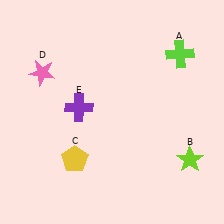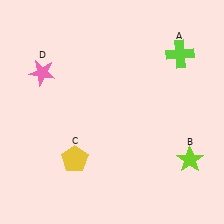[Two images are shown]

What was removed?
The purple cross (E) was removed in Image 2.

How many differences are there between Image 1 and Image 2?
There is 1 difference between the two images.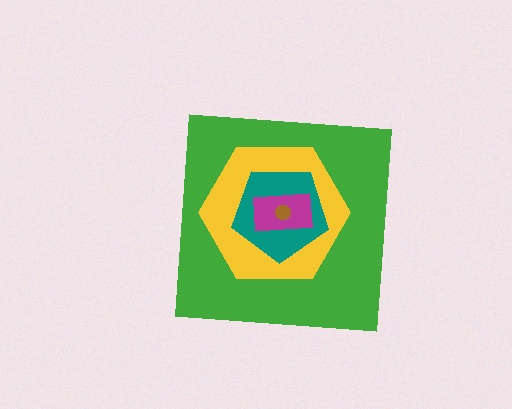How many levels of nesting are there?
5.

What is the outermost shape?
The green square.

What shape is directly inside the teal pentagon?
The magenta rectangle.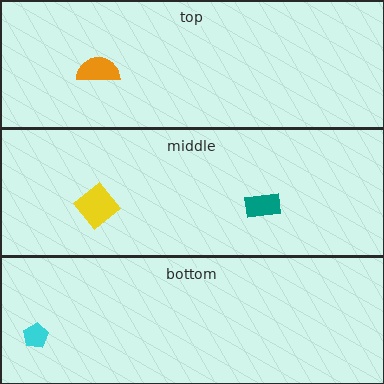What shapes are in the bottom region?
The cyan pentagon.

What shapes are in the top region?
The orange semicircle.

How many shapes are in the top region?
1.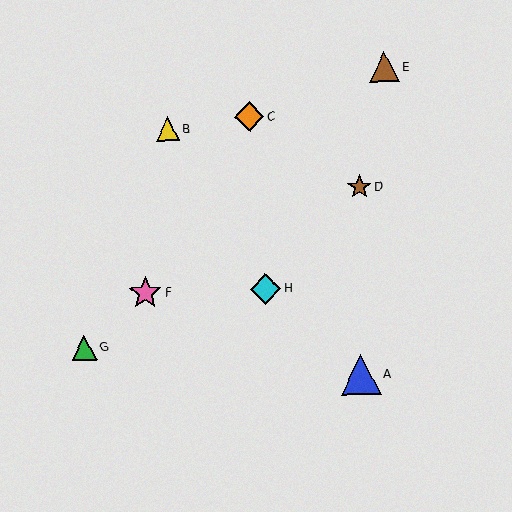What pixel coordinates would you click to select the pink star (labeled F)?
Click at (145, 293) to select the pink star F.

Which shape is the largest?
The blue triangle (labeled A) is the largest.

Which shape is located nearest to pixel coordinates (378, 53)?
The brown triangle (labeled E) at (384, 67) is nearest to that location.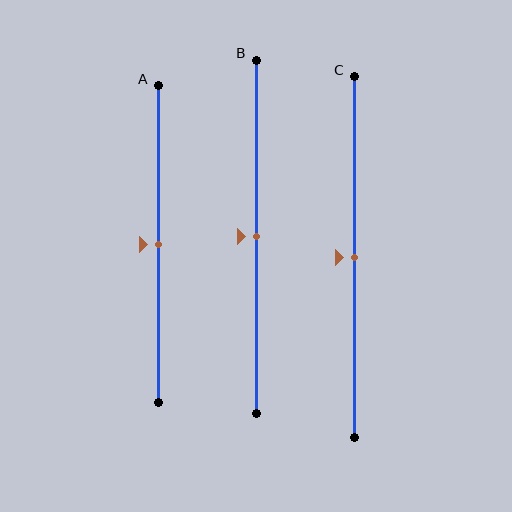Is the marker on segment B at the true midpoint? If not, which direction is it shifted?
Yes, the marker on segment B is at the true midpoint.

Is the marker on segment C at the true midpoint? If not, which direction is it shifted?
Yes, the marker on segment C is at the true midpoint.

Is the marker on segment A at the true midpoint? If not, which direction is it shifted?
Yes, the marker on segment A is at the true midpoint.